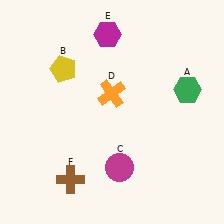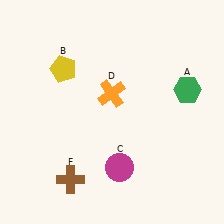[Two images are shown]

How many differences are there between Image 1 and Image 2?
There is 1 difference between the two images.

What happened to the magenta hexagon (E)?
The magenta hexagon (E) was removed in Image 2. It was in the top-left area of Image 1.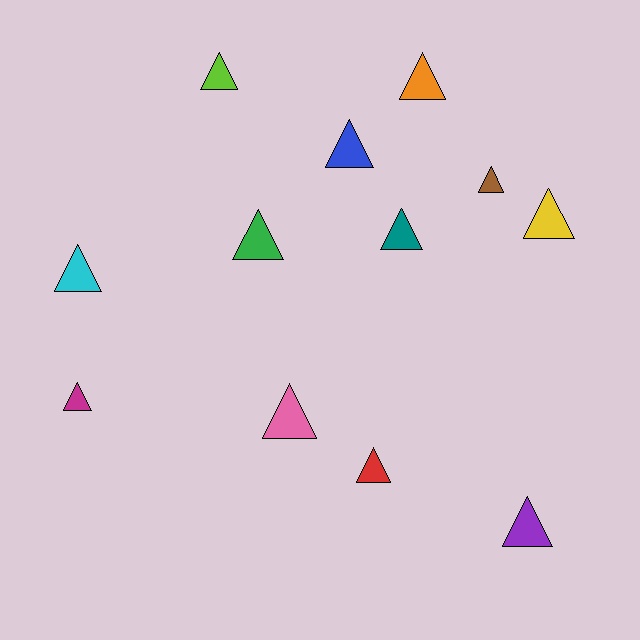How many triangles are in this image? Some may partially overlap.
There are 12 triangles.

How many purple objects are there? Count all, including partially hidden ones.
There is 1 purple object.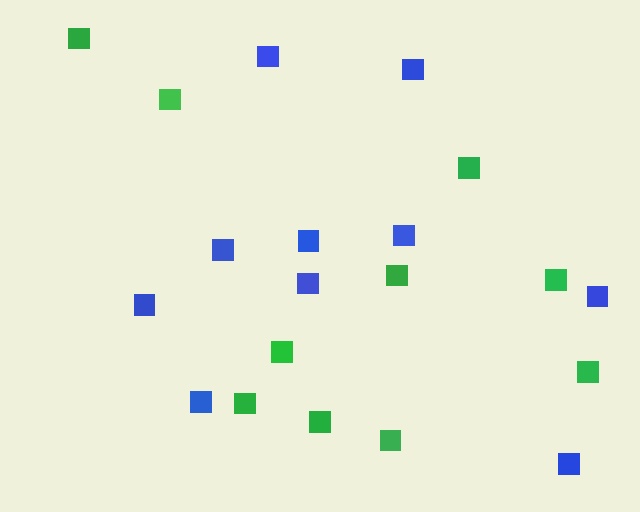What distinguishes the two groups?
There are 2 groups: one group of green squares (10) and one group of blue squares (10).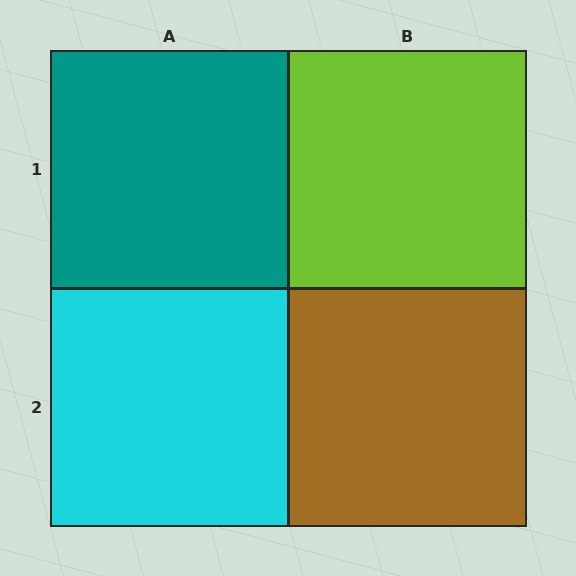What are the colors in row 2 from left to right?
Cyan, brown.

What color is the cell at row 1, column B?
Lime.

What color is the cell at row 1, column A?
Teal.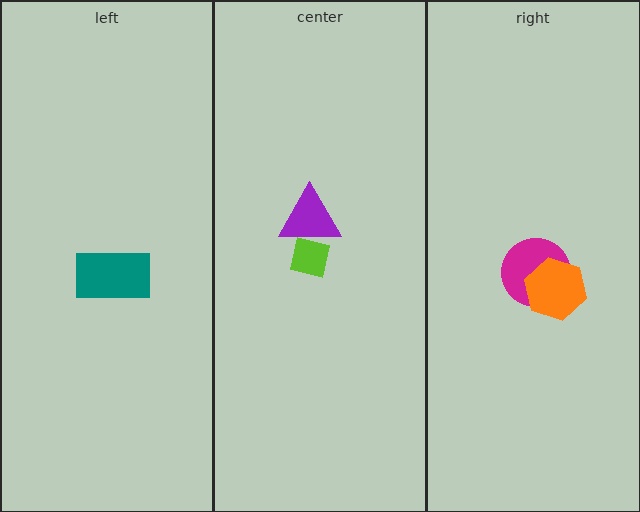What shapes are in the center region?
The lime square, the purple triangle.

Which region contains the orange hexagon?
The right region.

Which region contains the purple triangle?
The center region.